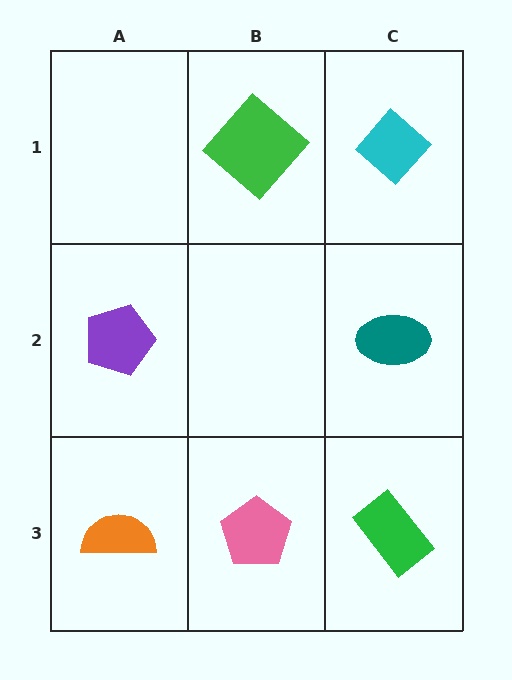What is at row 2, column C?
A teal ellipse.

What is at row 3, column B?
A pink pentagon.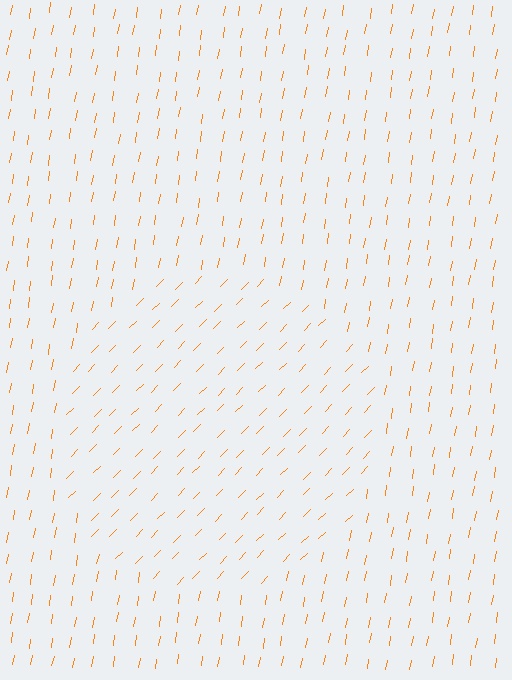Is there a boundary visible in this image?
Yes, there is a texture boundary formed by a change in line orientation.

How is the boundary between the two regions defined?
The boundary is defined purely by a change in line orientation (approximately 35 degrees difference). All lines are the same color and thickness.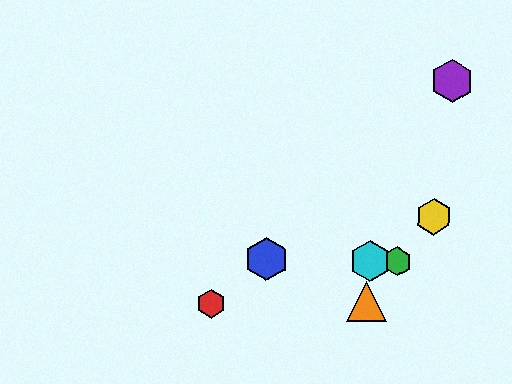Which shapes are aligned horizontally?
The blue hexagon, the green hexagon, the cyan hexagon are aligned horizontally.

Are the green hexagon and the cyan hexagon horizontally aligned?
Yes, both are at y≈261.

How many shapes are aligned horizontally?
3 shapes (the blue hexagon, the green hexagon, the cyan hexagon) are aligned horizontally.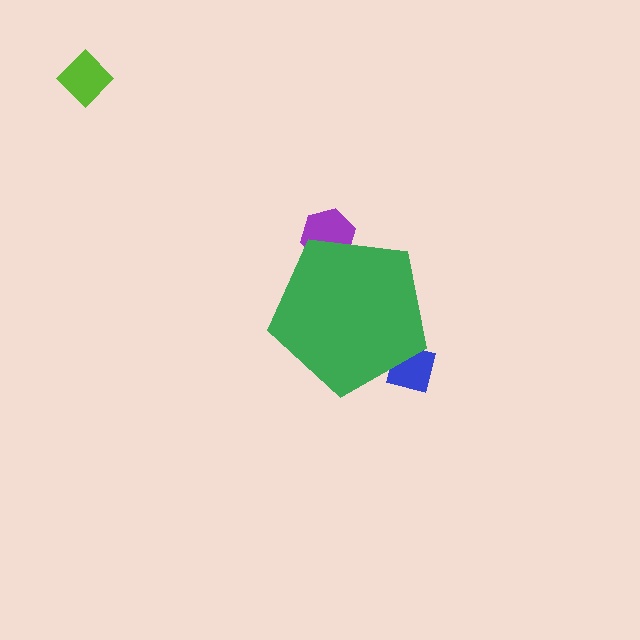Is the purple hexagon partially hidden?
Yes, the purple hexagon is partially hidden behind the green pentagon.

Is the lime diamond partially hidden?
No, the lime diamond is fully visible.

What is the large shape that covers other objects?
A green pentagon.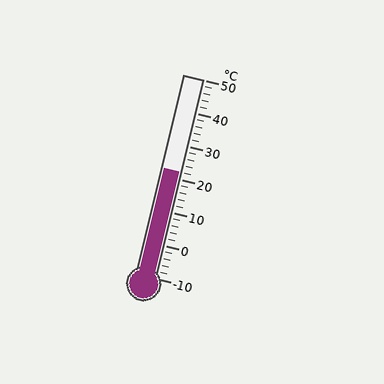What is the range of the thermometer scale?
The thermometer scale ranges from -10°C to 50°C.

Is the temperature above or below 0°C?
The temperature is above 0°C.